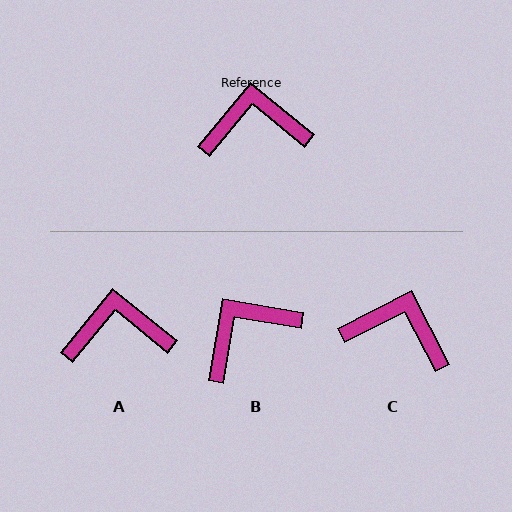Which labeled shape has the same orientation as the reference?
A.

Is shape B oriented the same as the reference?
No, it is off by about 30 degrees.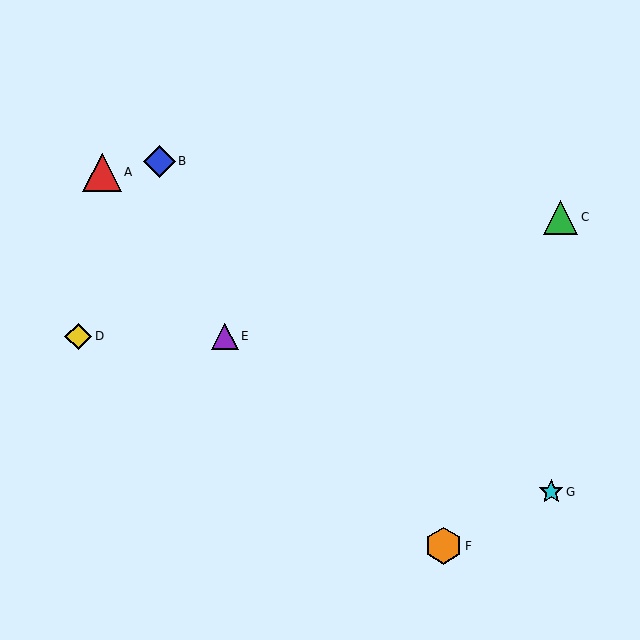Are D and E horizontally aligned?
Yes, both are at y≈336.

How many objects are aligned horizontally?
2 objects (D, E) are aligned horizontally.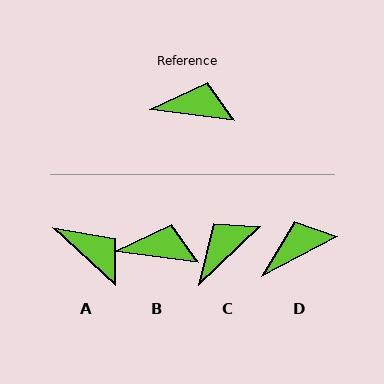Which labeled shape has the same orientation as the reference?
B.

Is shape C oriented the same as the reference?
No, it is off by about 52 degrees.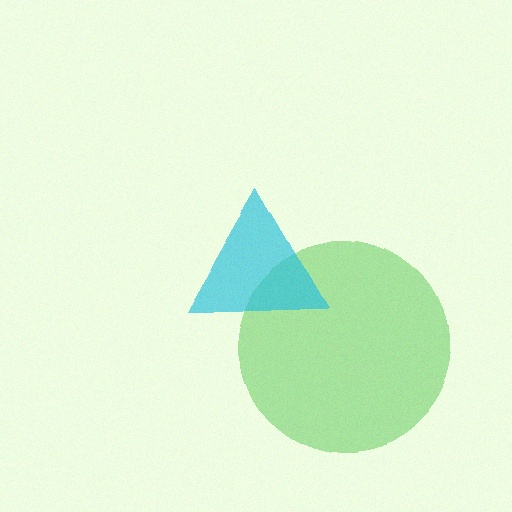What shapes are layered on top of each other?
The layered shapes are: a green circle, a cyan triangle.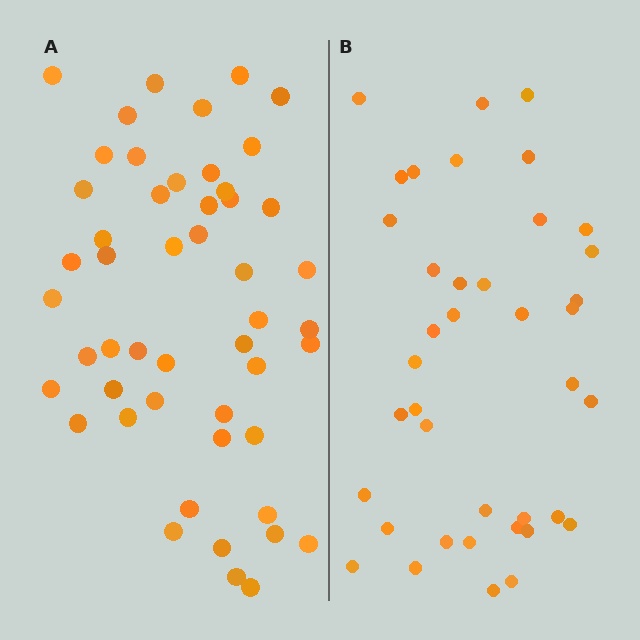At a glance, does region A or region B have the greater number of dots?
Region A (the left region) has more dots.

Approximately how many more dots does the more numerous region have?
Region A has roughly 12 or so more dots than region B.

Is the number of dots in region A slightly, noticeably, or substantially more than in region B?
Region A has noticeably more, but not dramatically so. The ratio is roughly 1.3 to 1.